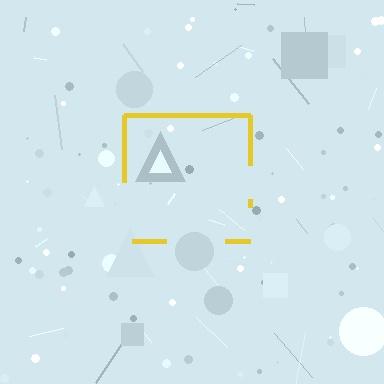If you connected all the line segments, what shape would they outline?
They would outline a square.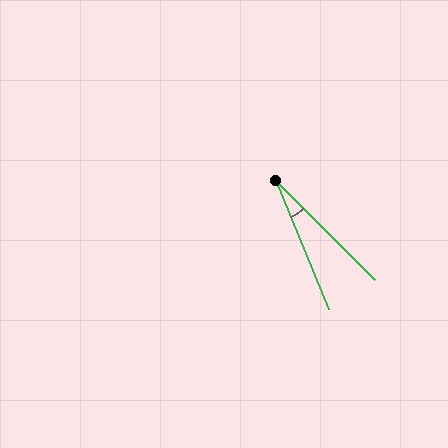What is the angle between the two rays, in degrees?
Approximately 23 degrees.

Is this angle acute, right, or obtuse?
It is acute.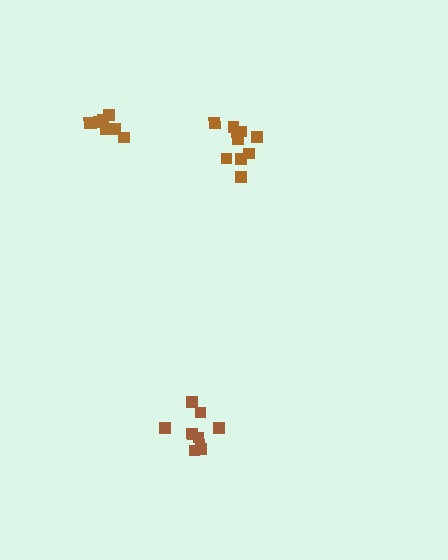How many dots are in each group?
Group 1: 8 dots, Group 2: 8 dots, Group 3: 10 dots (26 total).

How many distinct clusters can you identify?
There are 3 distinct clusters.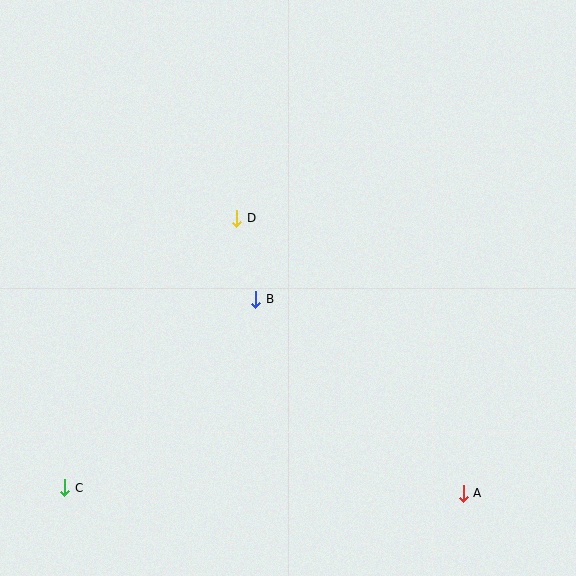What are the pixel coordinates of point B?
Point B is at (256, 299).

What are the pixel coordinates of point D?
Point D is at (237, 218).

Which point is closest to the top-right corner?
Point D is closest to the top-right corner.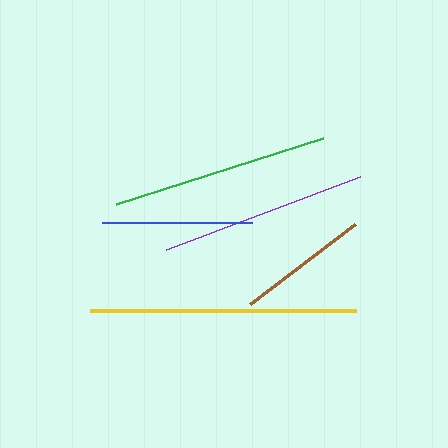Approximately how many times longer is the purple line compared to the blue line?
The purple line is approximately 1.4 times the length of the blue line.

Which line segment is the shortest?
The brown line is the shortest at approximately 131 pixels.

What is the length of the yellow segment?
The yellow segment is approximately 266 pixels long.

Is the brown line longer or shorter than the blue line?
The blue line is longer than the brown line.